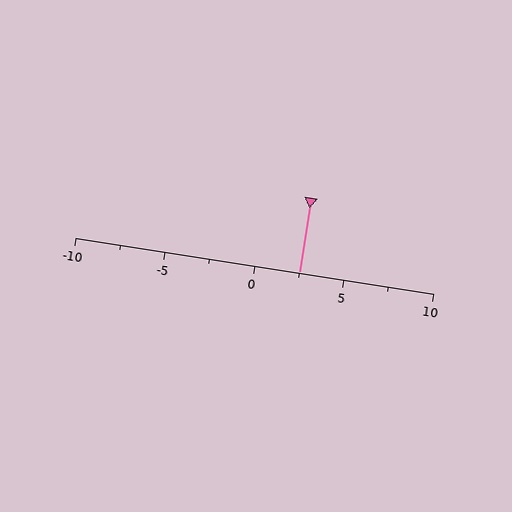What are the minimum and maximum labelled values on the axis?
The axis runs from -10 to 10.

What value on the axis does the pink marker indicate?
The marker indicates approximately 2.5.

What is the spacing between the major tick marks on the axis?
The major ticks are spaced 5 apart.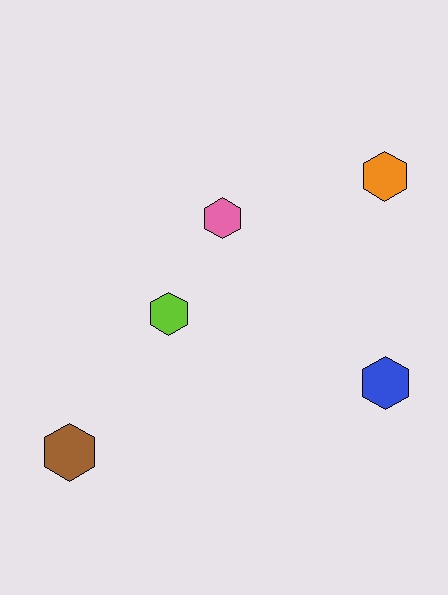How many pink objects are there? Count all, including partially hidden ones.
There is 1 pink object.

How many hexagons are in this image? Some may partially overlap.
There are 5 hexagons.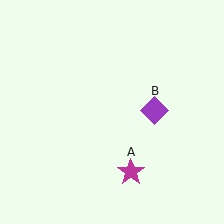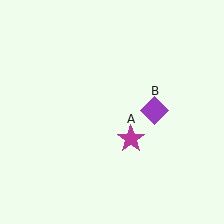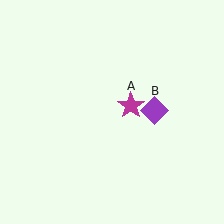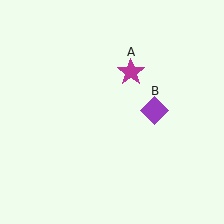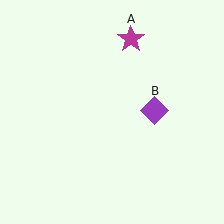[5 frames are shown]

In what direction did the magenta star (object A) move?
The magenta star (object A) moved up.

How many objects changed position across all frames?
1 object changed position: magenta star (object A).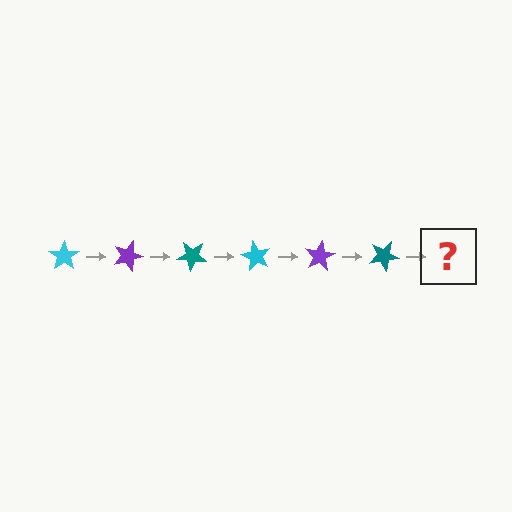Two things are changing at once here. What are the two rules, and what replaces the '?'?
The two rules are that it rotates 20 degrees each step and the color cycles through cyan, purple, and teal. The '?' should be a cyan star, rotated 120 degrees from the start.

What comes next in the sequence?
The next element should be a cyan star, rotated 120 degrees from the start.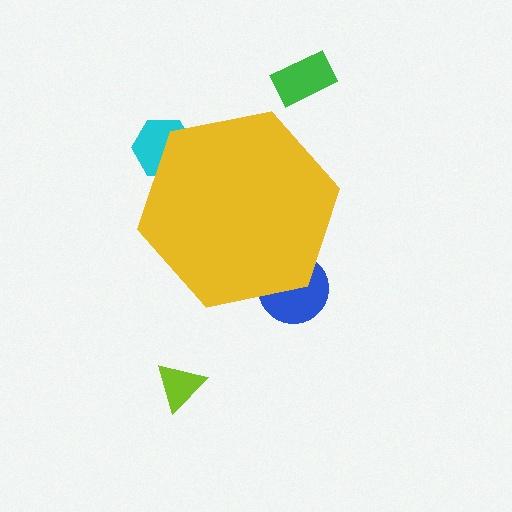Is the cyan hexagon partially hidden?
Yes, the cyan hexagon is partially hidden behind the yellow hexagon.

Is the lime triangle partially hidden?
No, the lime triangle is fully visible.